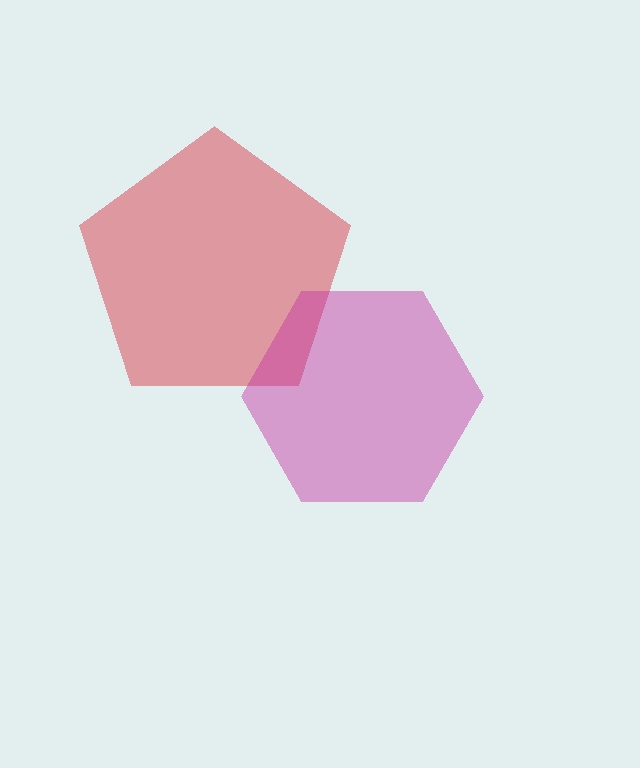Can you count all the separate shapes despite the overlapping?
Yes, there are 2 separate shapes.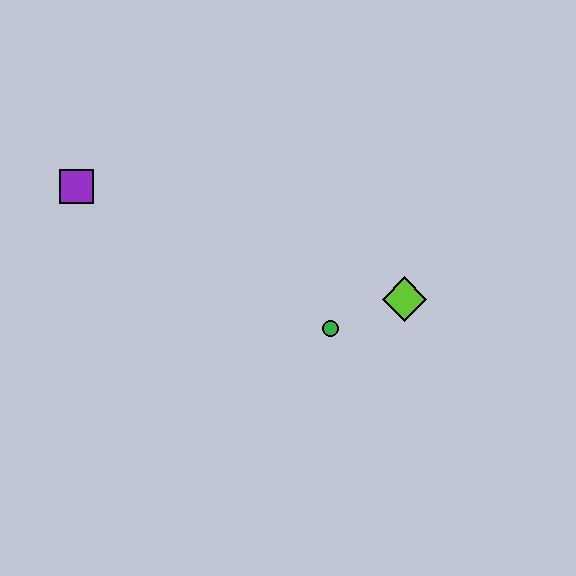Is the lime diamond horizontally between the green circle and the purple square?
No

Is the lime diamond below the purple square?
Yes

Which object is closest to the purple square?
The green circle is closest to the purple square.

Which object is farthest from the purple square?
The lime diamond is farthest from the purple square.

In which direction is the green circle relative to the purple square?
The green circle is to the right of the purple square.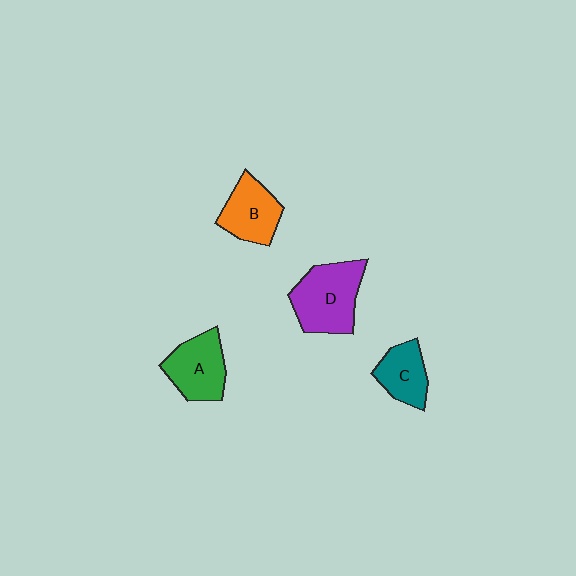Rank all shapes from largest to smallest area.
From largest to smallest: D (purple), A (green), B (orange), C (teal).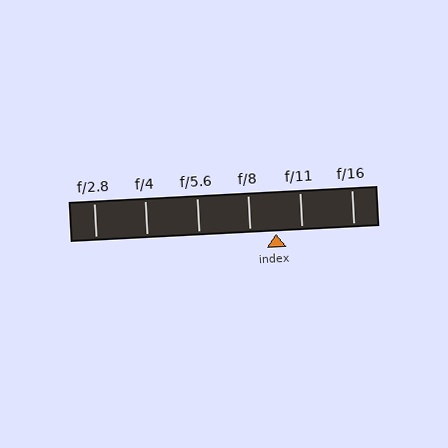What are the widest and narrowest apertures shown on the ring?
The widest aperture shown is f/2.8 and the narrowest is f/16.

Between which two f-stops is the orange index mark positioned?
The index mark is between f/8 and f/11.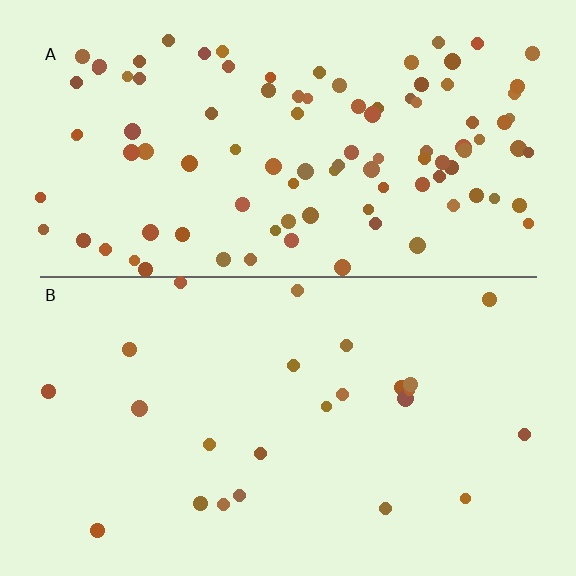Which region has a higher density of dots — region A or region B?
A (the top).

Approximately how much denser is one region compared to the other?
Approximately 4.2× — region A over region B.